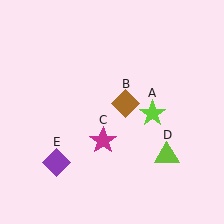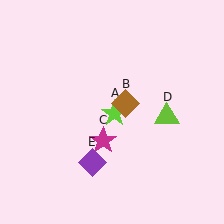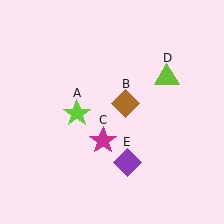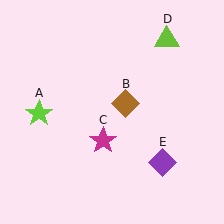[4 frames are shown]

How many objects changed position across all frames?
3 objects changed position: lime star (object A), lime triangle (object D), purple diamond (object E).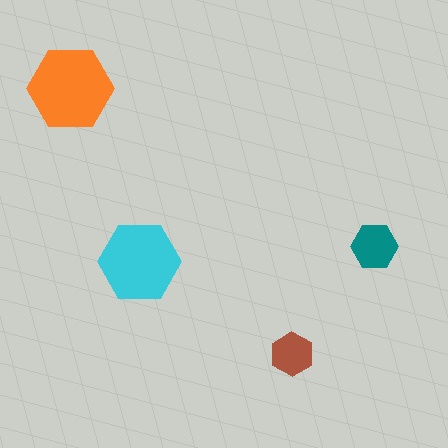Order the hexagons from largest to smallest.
the orange one, the cyan one, the teal one, the brown one.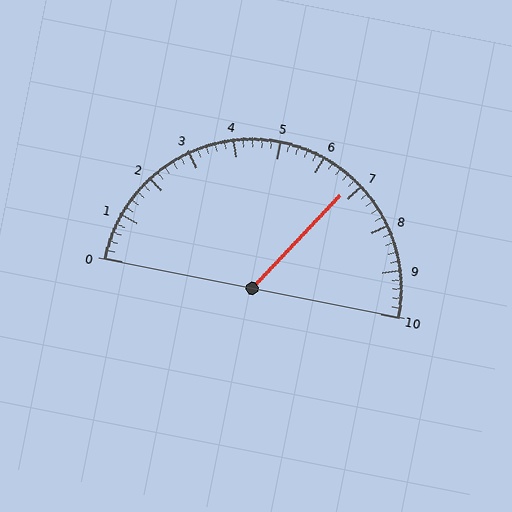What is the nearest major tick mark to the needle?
The nearest major tick mark is 7.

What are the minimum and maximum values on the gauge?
The gauge ranges from 0 to 10.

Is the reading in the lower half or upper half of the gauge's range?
The reading is in the upper half of the range (0 to 10).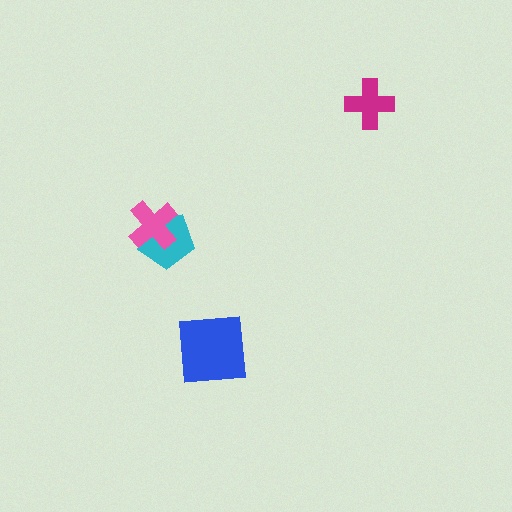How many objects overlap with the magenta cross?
0 objects overlap with the magenta cross.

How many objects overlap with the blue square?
0 objects overlap with the blue square.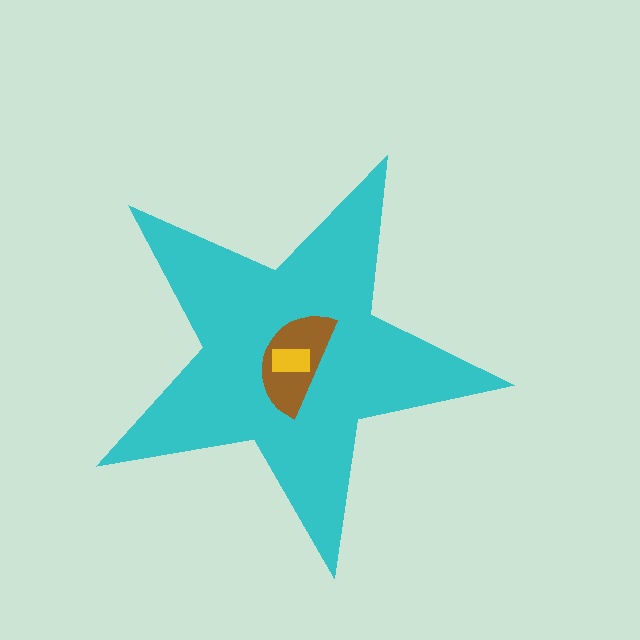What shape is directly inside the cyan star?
The brown semicircle.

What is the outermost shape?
The cyan star.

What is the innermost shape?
The yellow rectangle.